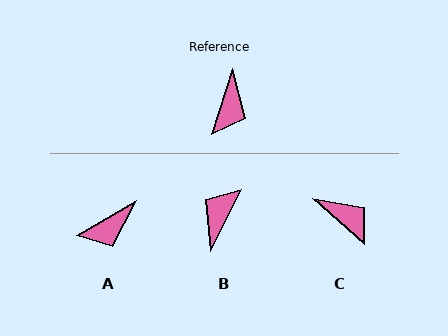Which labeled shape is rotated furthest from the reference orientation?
B, about 171 degrees away.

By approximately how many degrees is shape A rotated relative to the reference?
Approximately 42 degrees clockwise.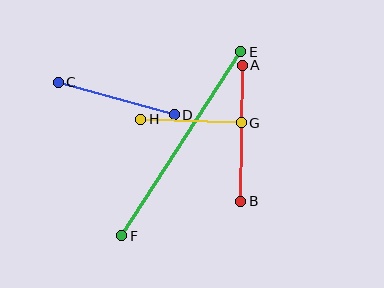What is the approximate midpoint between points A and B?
The midpoint is at approximately (242, 133) pixels.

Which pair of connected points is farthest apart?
Points E and F are farthest apart.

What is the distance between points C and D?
The distance is approximately 121 pixels.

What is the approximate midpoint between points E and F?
The midpoint is at approximately (181, 144) pixels.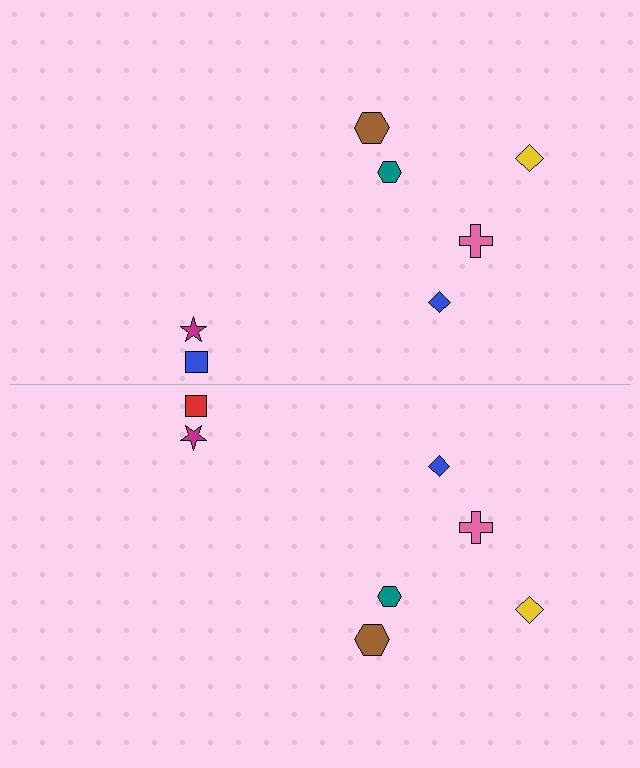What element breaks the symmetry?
The red square on the bottom side breaks the symmetry — its mirror counterpart is blue.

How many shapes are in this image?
There are 14 shapes in this image.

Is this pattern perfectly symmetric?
No, the pattern is not perfectly symmetric. The red square on the bottom side breaks the symmetry — its mirror counterpart is blue.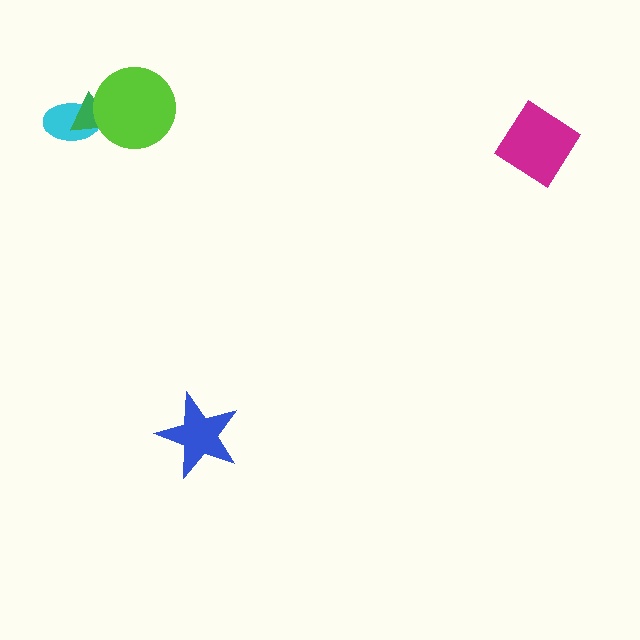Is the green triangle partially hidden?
Yes, it is partially covered by another shape.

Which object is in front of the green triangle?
The lime circle is in front of the green triangle.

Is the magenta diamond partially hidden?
No, no other shape covers it.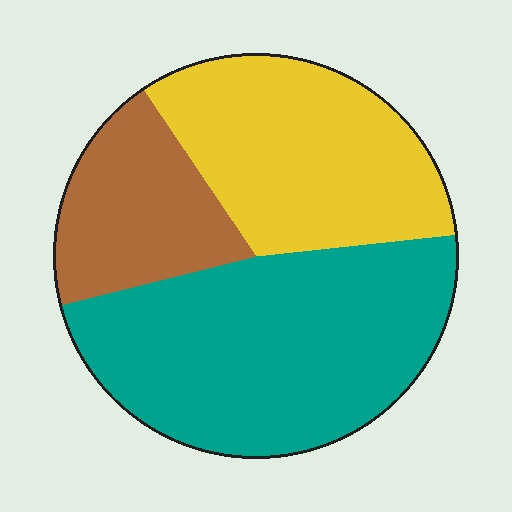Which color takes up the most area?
Teal, at roughly 50%.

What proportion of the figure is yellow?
Yellow takes up about one third (1/3) of the figure.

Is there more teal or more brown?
Teal.